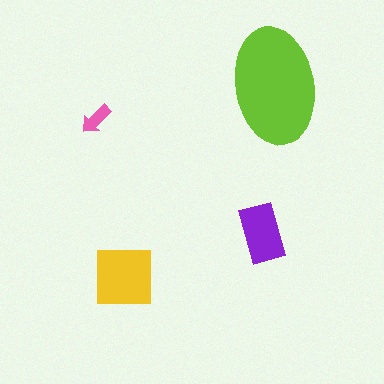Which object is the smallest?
The pink arrow.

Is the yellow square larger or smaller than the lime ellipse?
Smaller.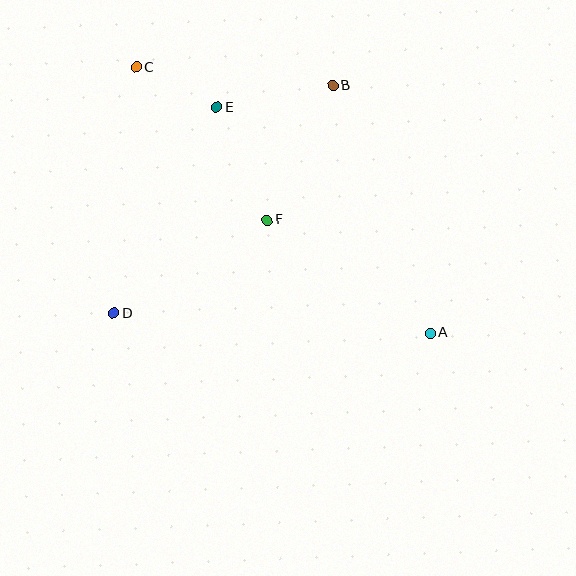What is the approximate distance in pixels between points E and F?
The distance between E and F is approximately 123 pixels.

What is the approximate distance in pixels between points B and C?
The distance between B and C is approximately 198 pixels.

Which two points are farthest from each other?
Points A and C are farthest from each other.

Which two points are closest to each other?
Points C and E are closest to each other.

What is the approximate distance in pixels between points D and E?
The distance between D and E is approximately 230 pixels.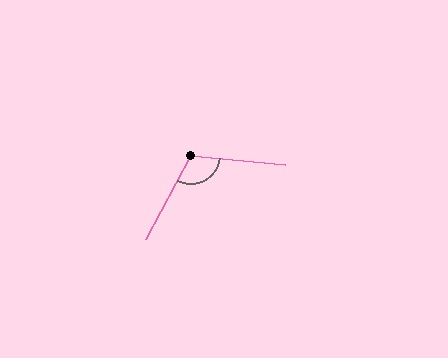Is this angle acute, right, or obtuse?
It is obtuse.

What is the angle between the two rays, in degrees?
Approximately 113 degrees.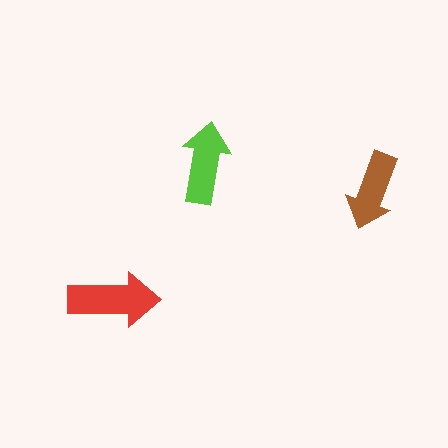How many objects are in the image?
There are 3 objects in the image.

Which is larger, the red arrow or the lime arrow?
The red one.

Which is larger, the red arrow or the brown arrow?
The red one.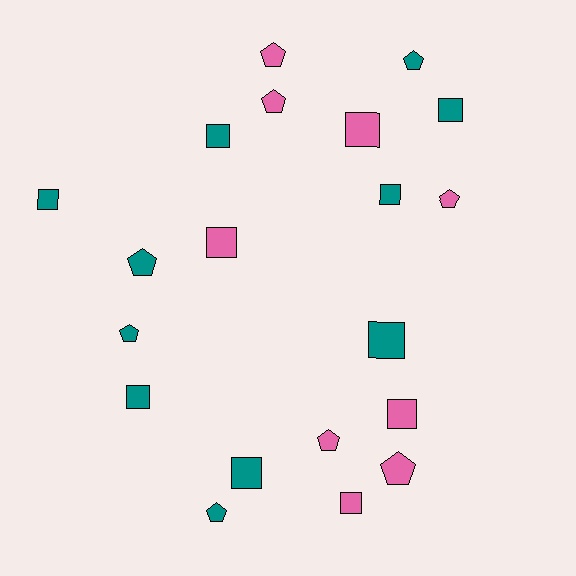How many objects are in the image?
There are 20 objects.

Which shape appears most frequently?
Square, with 11 objects.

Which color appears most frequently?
Teal, with 11 objects.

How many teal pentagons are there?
There are 4 teal pentagons.